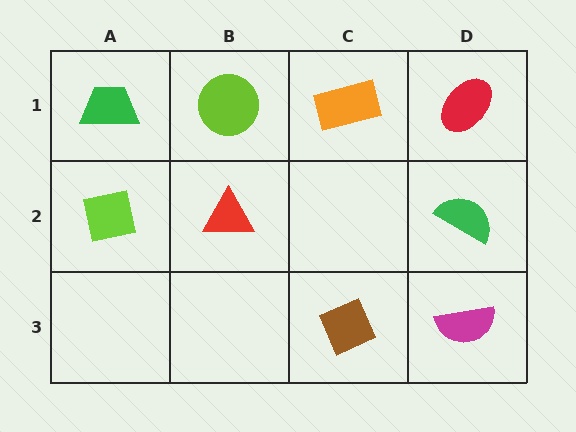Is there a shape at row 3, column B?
No, that cell is empty.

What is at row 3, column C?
A brown diamond.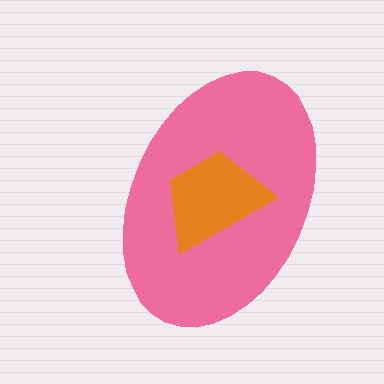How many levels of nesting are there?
2.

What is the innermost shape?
The orange trapezoid.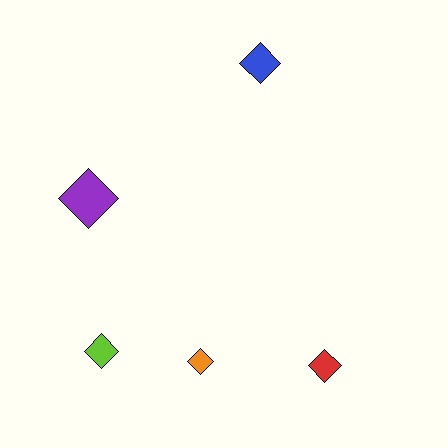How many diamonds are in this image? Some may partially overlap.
There are 5 diamonds.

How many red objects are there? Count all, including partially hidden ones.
There is 1 red object.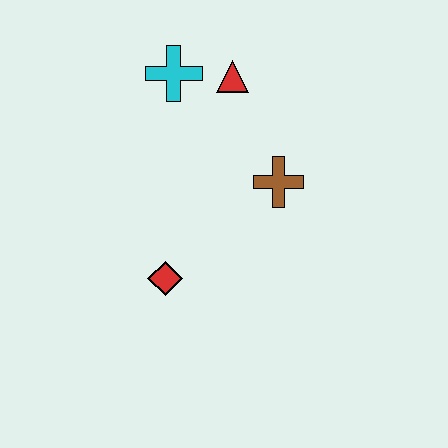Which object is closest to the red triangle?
The cyan cross is closest to the red triangle.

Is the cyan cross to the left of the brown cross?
Yes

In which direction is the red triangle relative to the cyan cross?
The red triangle is to the right of the cyan cross.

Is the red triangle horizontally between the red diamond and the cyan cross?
No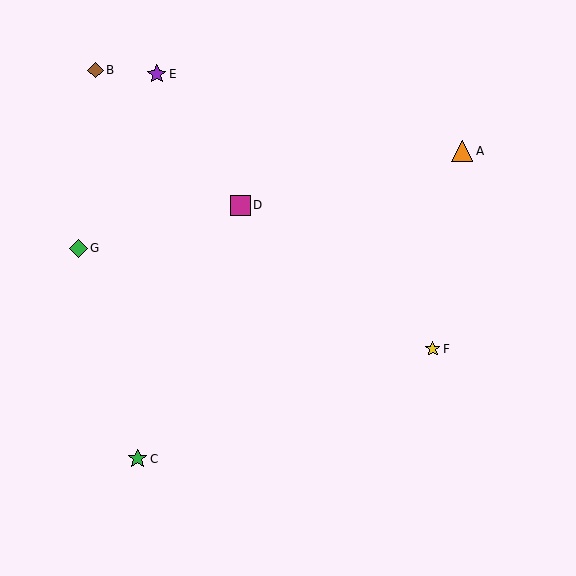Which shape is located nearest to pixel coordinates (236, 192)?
The magenta square (labeled D) at (240, 205) is nearest to that location.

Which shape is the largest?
The orange triangle (labeled A) is the largest.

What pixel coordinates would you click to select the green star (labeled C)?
Click at (137, 459) to select the green star C.